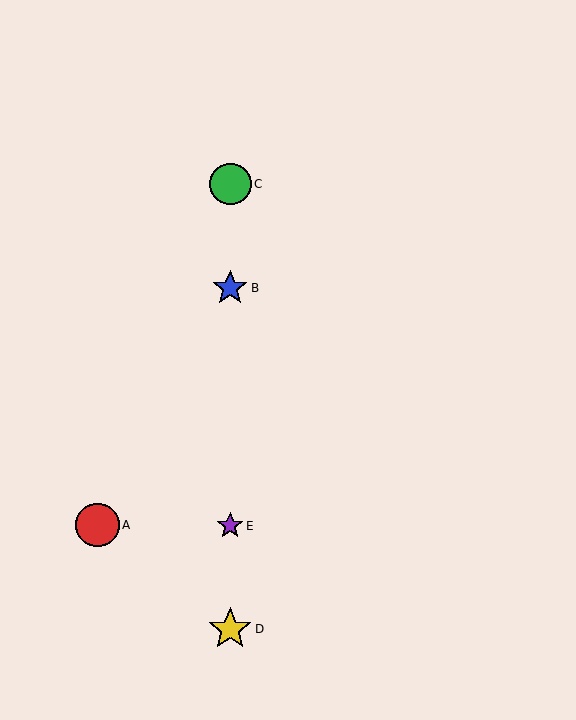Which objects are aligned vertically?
Objects B, C, D, E are aligned vertically.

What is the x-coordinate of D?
Object D is at x≈230.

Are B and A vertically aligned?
No, B is at x≈230 and A is at x≈97.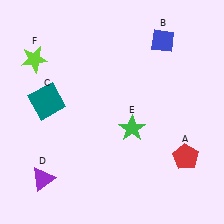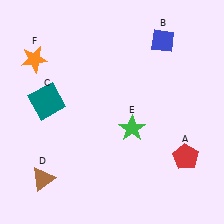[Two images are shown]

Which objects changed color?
D changed from purple to brown. F changed from lime to orange.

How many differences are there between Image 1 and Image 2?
There are 2 differences between the two images.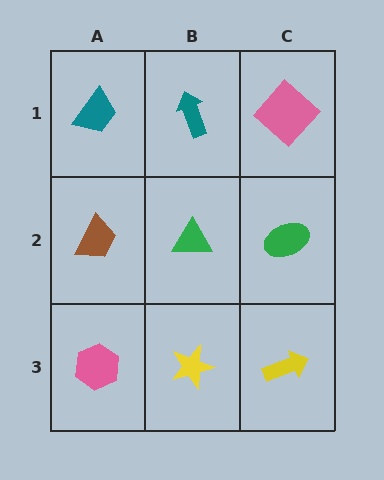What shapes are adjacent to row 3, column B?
A green triangle (row 2, column B), a pink hexagon (row 3, column A), a yellow arrow (row 3, column C).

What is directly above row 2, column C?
A pink diamond.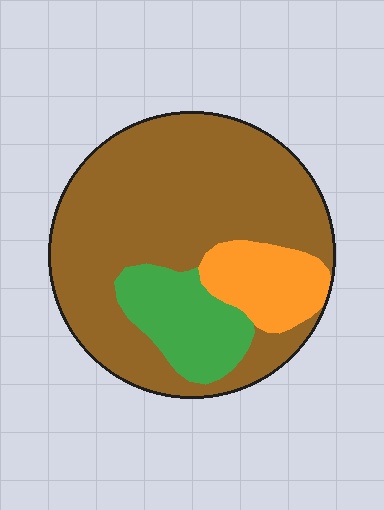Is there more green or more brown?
Brown.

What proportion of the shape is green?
Green takes up about one sixth (1/6) of the shape.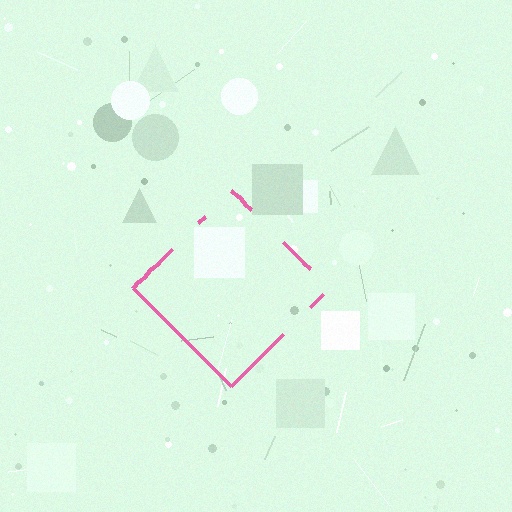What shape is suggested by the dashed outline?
The dashed outline suggests a diamond.